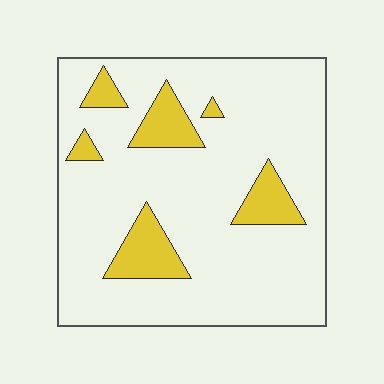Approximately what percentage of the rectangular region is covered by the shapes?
Approximately 15%.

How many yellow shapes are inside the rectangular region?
6.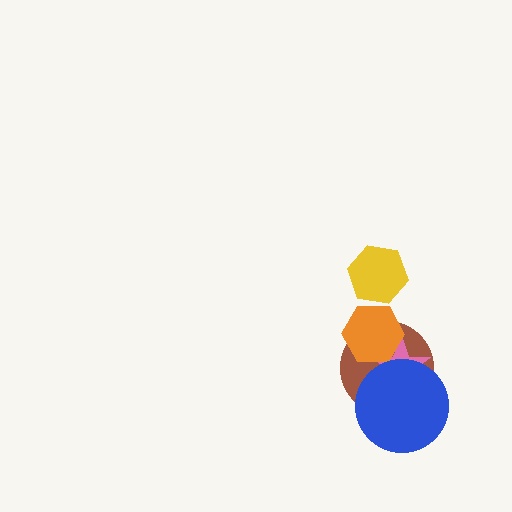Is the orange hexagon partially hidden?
No, no other shape covers it.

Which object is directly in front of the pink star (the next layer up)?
The orange hexagon is directly in front of the pink star.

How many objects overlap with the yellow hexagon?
0 objects overlap with the yellow hexagon.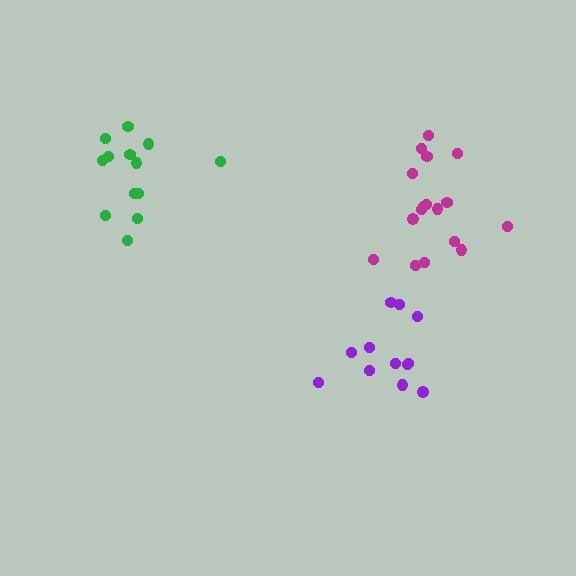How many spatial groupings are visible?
There are 3 spatial groupings.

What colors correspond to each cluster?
The clusters are colored: magenta, green, purple.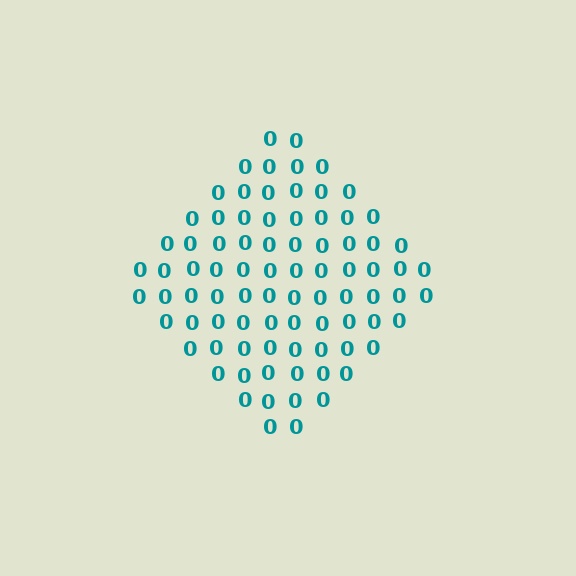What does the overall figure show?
The overall figure shows a diamond.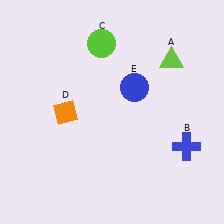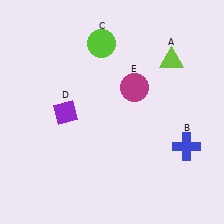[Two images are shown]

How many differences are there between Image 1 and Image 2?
There are 2 differences between the two images.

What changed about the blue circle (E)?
In Image 1, E is blue. In Image 2, it changed to magenta.